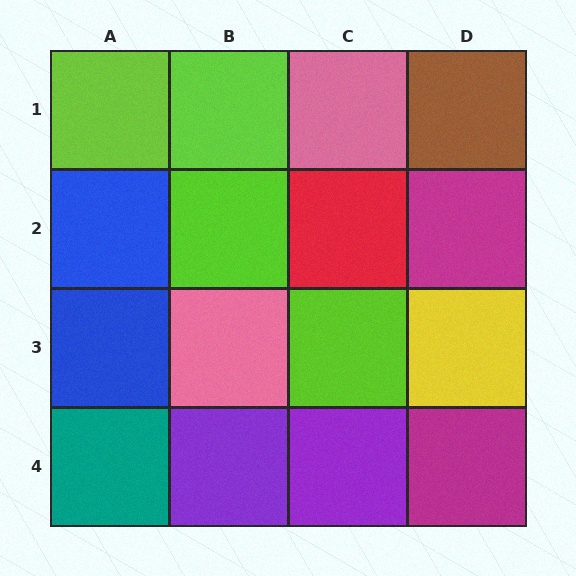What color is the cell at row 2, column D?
Magenta.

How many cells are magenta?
2 cells are magenta.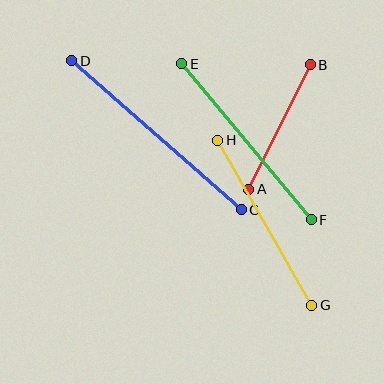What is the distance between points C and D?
The distance is approximately 226 pixels.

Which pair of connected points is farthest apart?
Points C and D are farthest apart.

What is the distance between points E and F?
The distance is approximately 202 pixels.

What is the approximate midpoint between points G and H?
The midpoint is at approximately (265, 223) pixels.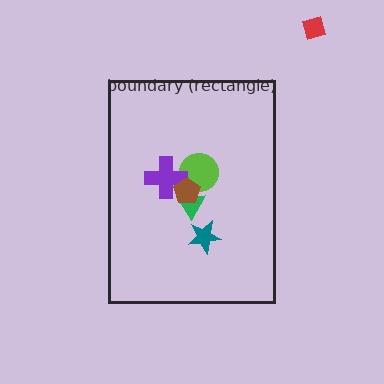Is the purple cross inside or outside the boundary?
Inside.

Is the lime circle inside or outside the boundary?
Inside.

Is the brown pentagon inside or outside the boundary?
Inside.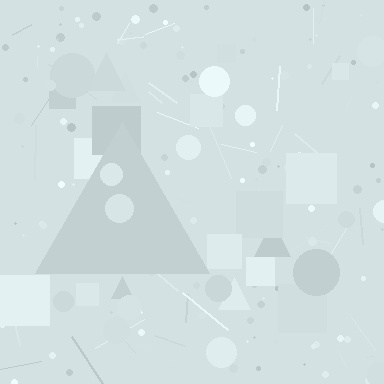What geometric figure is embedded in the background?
A triangle is embedded in the background.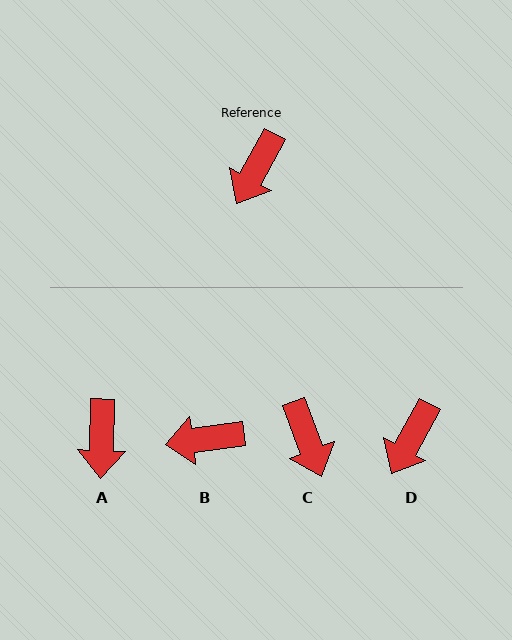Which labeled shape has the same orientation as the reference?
D.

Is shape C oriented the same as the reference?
No, it is off by about 49 degrees.